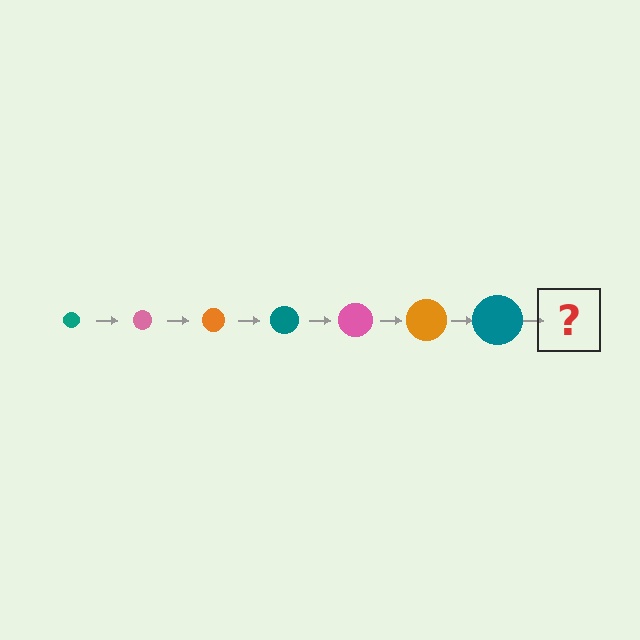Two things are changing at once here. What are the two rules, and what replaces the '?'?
The two rules are that the circle grows larger each step and the color cycles through teal, pink, and orange. The '?' should be a pink circle, larger than the previous one.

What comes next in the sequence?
The next element should be a pink circle, larger than the previous one.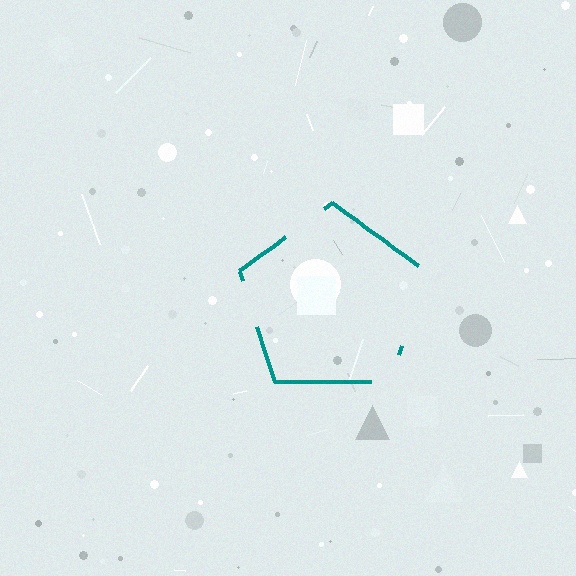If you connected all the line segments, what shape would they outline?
They would outline a pentagon.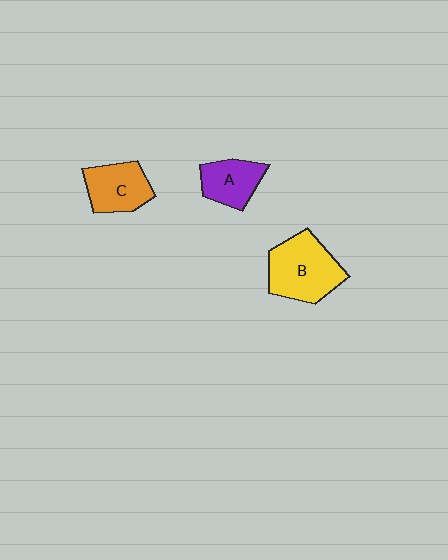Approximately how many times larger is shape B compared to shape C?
Approximately 1.4 times.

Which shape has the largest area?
Shape B (yellow).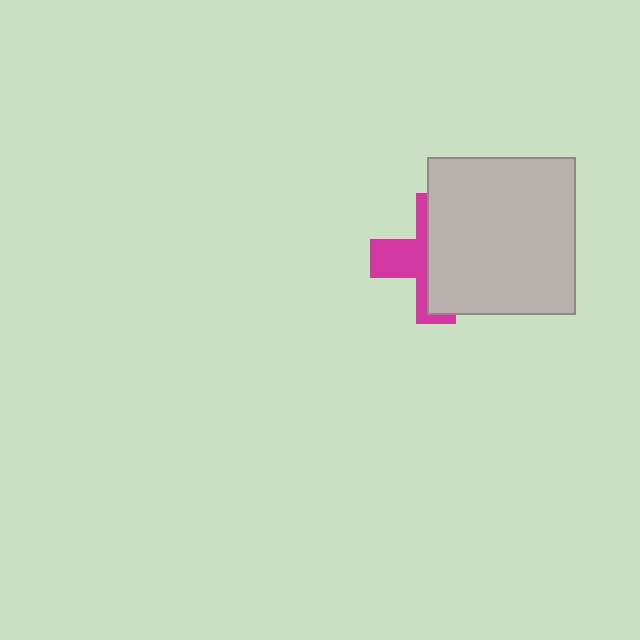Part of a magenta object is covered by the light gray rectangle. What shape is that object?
It is a cross.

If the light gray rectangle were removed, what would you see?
You would see the complete magenta cross.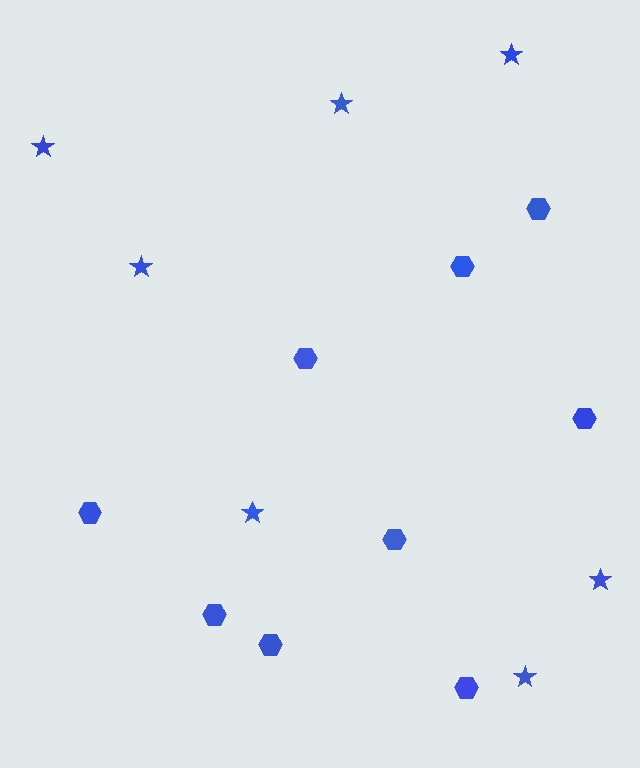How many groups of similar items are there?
There are 2 groups: one group of stars (7) and one group of hexagons (9).